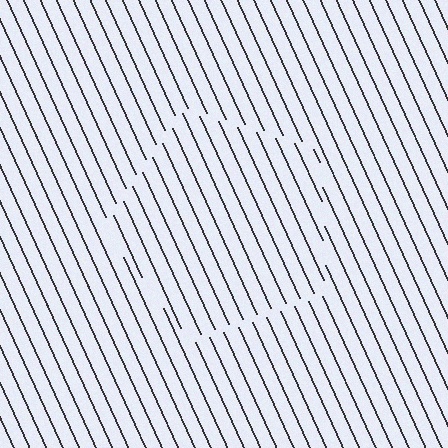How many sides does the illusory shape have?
5 sides — the line-ends trace a pentagon.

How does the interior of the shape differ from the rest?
The interior of the shape contains the same grating, shifted by half a period — the contour is defined by the phase discontinuity where line-ends from the inner and outer gratings abut.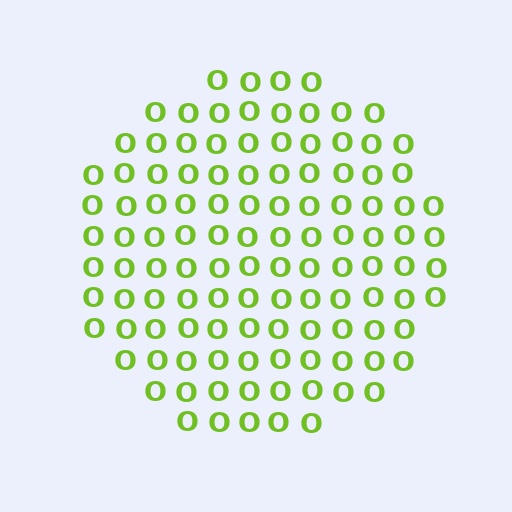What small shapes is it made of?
It is made of small letter O's.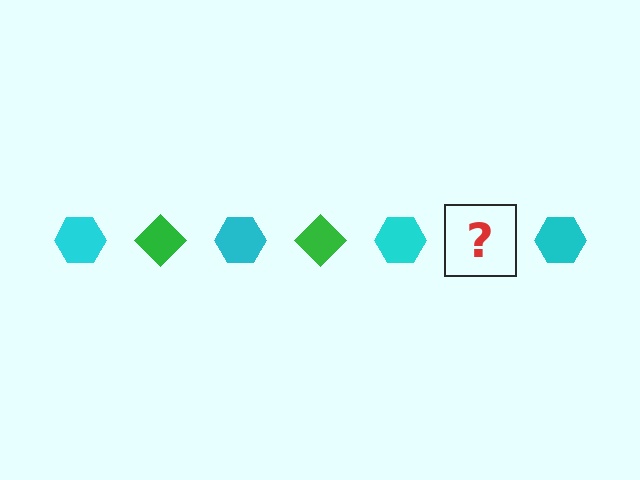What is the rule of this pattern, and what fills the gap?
The rule is that the pattern alternates between cyan hexagon and green diamond. The gap should be filled with a green diamond.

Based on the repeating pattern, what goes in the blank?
The blank should be a green diamond.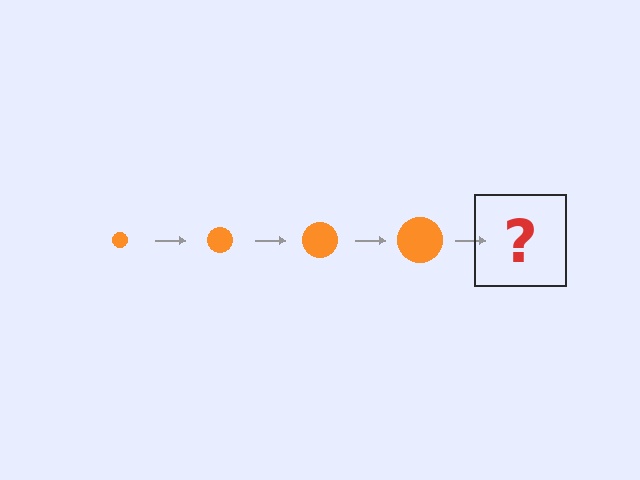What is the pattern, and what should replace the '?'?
The pattern is that the circle gets progressively larger each step. The '?' should be an orange circle, larger than the previous one.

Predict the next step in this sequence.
The next step is an orange circle, larger than the previous one.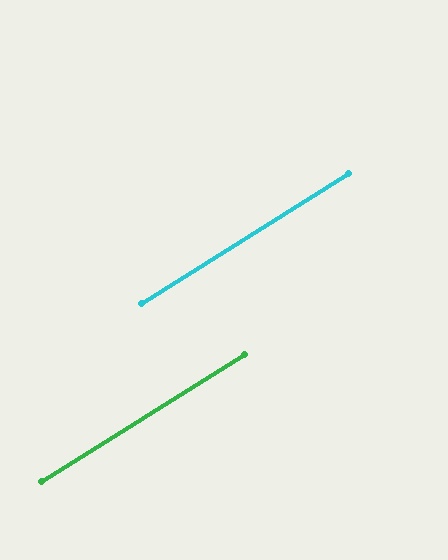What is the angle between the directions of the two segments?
Approximately 0 degrees.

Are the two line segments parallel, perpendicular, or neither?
Parallel — their directions differ by only 0.0°.